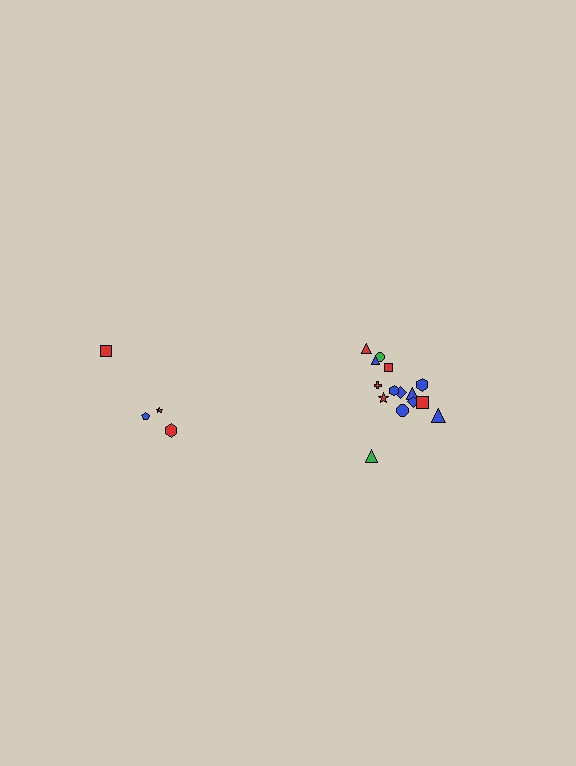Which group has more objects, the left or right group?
The right group.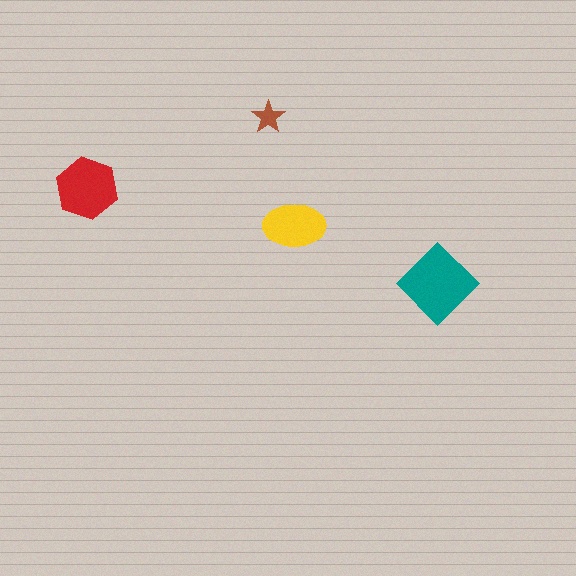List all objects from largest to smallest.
The teal diamond, the red hexagon, the yellow ellipse, the brown star.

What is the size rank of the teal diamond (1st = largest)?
1st.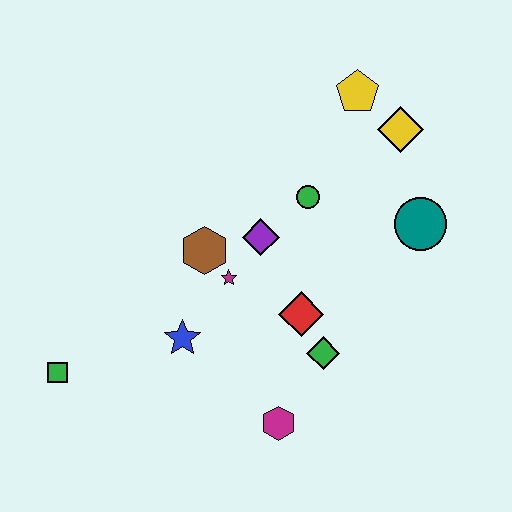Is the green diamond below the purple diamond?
Yes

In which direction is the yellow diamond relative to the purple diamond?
The yellow diamond is to the right of the purple diamond.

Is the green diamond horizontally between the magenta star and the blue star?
No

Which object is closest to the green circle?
The purple diamond is closest to the green circle.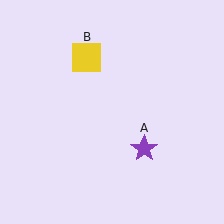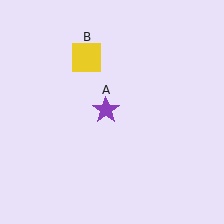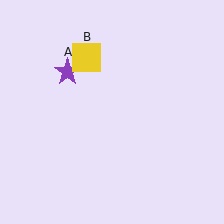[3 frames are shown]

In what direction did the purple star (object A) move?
The purple star (object A) moved up and to the left.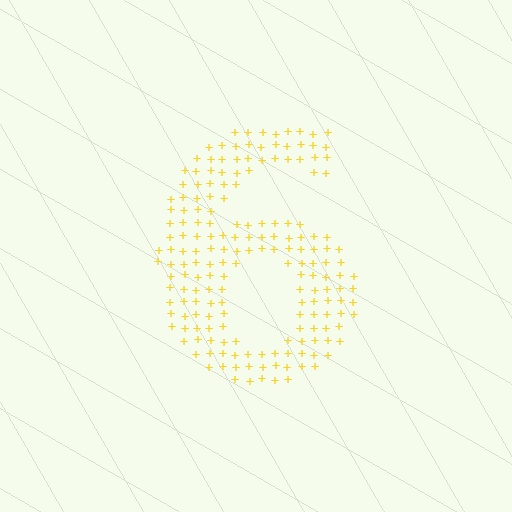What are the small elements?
The small elements are plus signs.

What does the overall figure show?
The overall figure shows the digit 6.